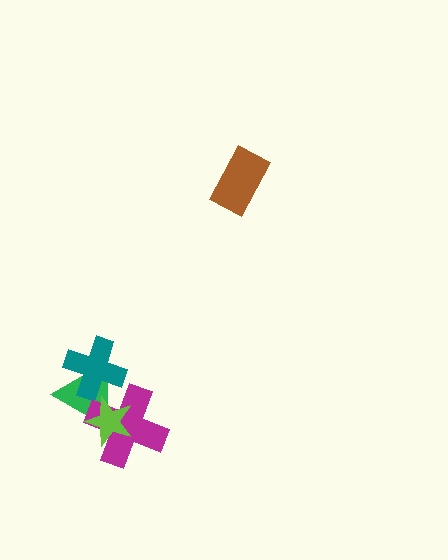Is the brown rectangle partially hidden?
No, no other shape covers it.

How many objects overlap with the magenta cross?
2 objects overlap with the magenta cross.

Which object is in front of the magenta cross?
The lime star is in front of the magenta cross.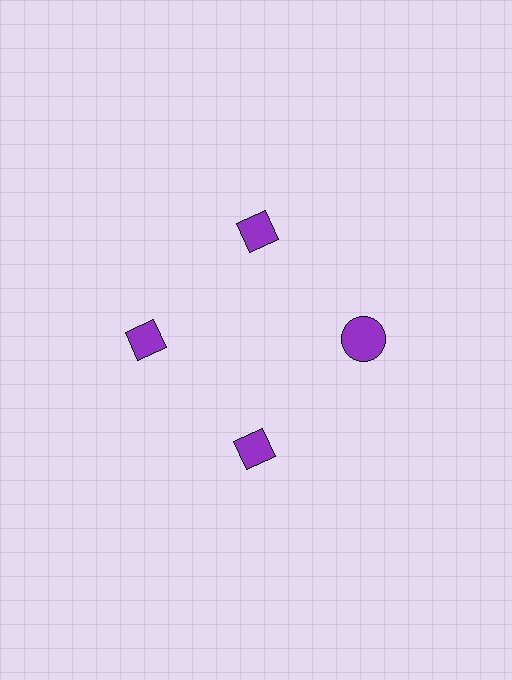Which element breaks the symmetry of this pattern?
The purple circle at roughly the 3 o'clock position breaks the symmetry. All other shapes are purple diamonds.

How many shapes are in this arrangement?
There are 4 shapes arranged in a ring pattern.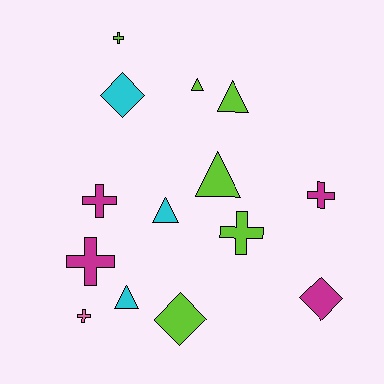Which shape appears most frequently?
Cross, with 6 objects.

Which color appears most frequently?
Lime, with 6 objects.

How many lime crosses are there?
There are 2 lime crosses.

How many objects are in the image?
There are 14 objects.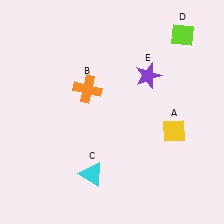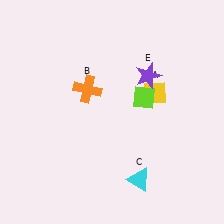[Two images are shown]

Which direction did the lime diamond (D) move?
The lime diamond (D) moved down.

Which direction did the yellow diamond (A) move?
The yellow diamond (A) moved up.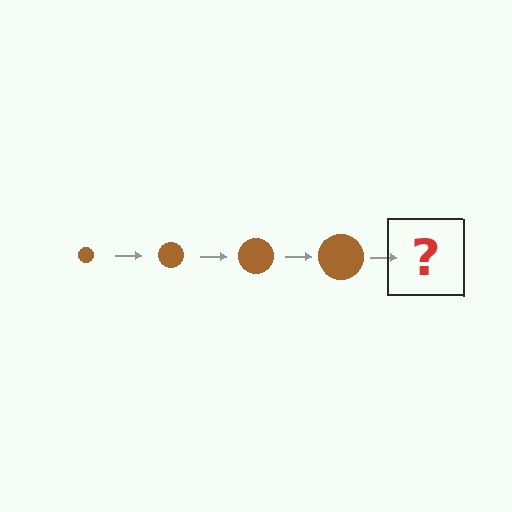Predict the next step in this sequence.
The next step is a brown circle, larger than the previous one.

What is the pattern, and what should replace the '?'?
The pattern is that the circle gets progressively larger each step. The '?' should be a brown circle, larger than the previous one.